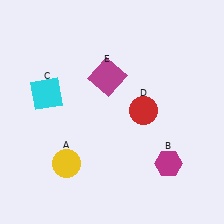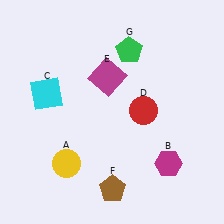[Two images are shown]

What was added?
A brown pentagon (F), a green pentagon (G) were added in Image 2.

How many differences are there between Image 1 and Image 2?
There are 2 differences between the two images.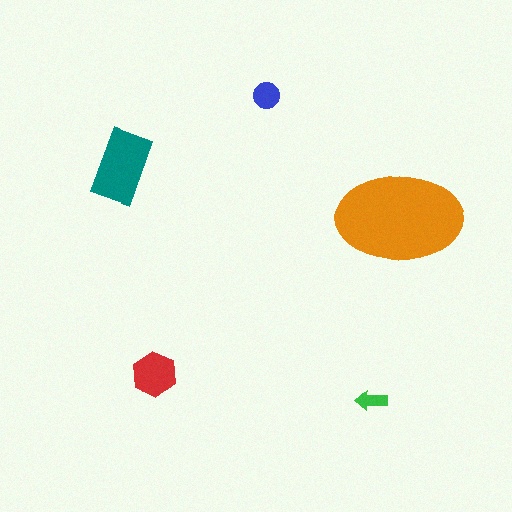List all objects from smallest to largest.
The green arrow, the blue circle, the red hexagon, the teal rectangle, the orange ellipse.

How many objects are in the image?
There are 5 objects in the image.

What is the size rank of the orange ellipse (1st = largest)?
1st.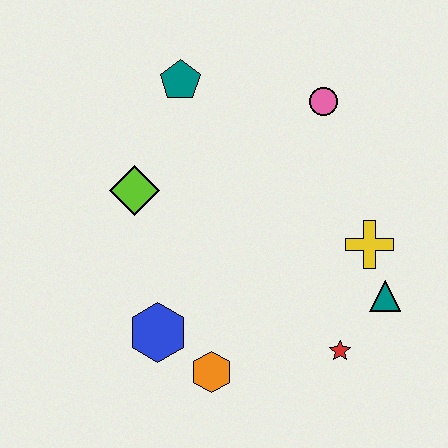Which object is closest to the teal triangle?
The yellow cross is closest to the teal triangle.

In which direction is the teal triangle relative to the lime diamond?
The teal triangle is to the right of the lime diamond.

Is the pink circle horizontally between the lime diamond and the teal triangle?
Yes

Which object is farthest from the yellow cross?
The teal pentagon is farthest from the yellow cross.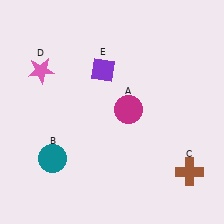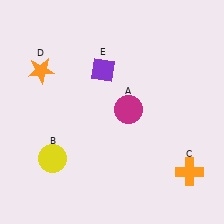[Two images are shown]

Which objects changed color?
B changed from teal to yellow. C changed from brown to orange. D changed from pink to orange.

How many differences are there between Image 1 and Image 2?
There are 3 differences between the two images.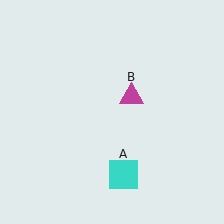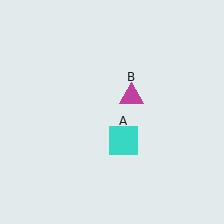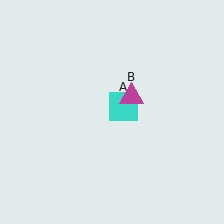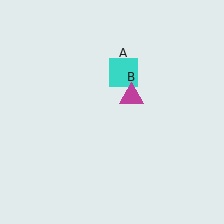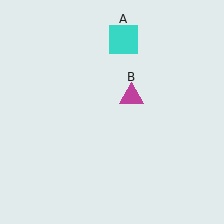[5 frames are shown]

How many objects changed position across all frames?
1 object changed position: cyan square (object A).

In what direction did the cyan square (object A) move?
The cyan square (object A) moved up.